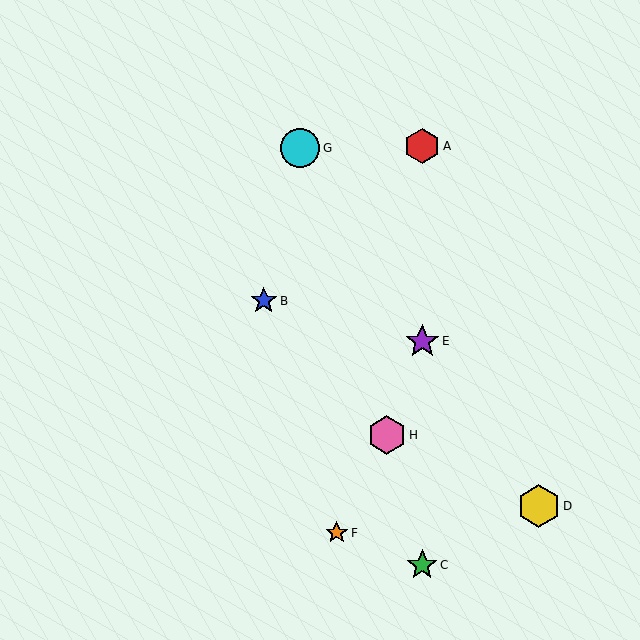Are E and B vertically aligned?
No, E is at x≈422 and B is at x≈264.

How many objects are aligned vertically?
3 objects (A, C, E) are aligned vertically.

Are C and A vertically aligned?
Yes, both are at x≈422.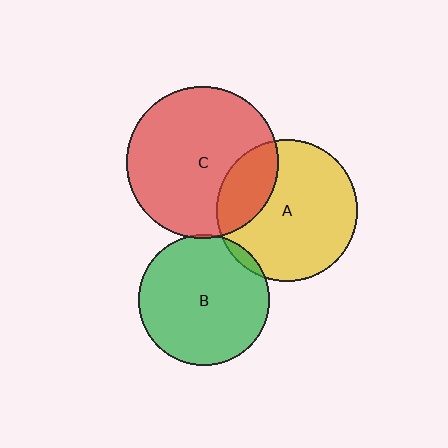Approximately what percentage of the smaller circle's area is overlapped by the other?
Approximately 5%.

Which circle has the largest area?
Circle C (red).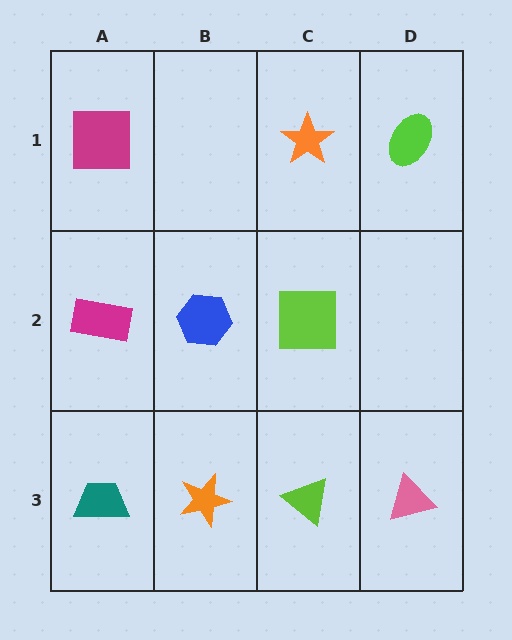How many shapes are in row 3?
4 shapes.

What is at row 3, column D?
A pink triangle.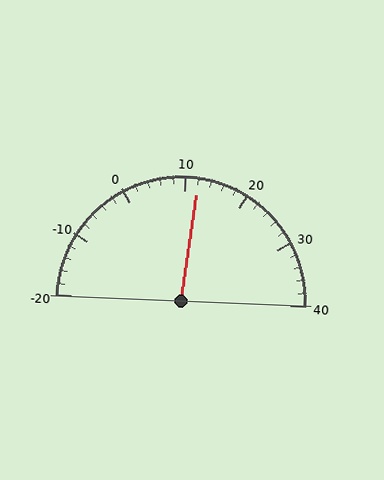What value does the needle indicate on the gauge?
The needle indicates approximately 12.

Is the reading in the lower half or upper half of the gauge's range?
The reading is in the upper half of the range (-20 to 40).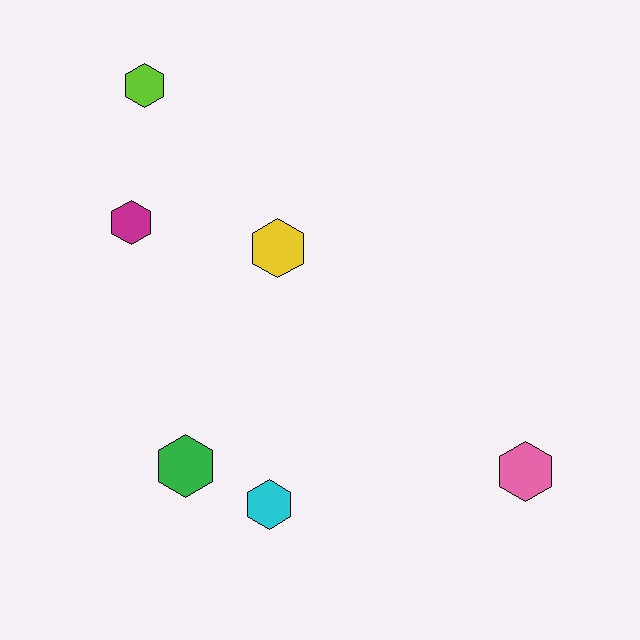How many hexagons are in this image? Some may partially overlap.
There are 6 hexagons.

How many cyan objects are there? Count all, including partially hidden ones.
There is 1 cyan object.